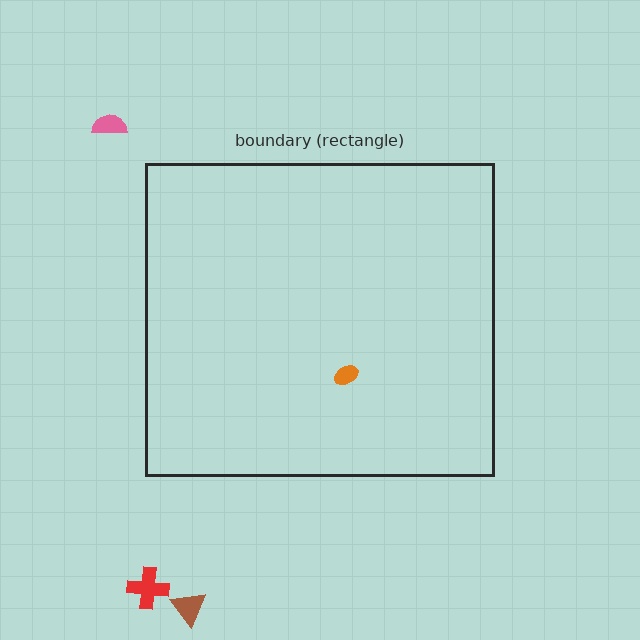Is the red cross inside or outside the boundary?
Outside.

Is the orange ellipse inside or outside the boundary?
Inside.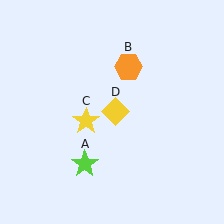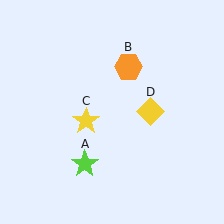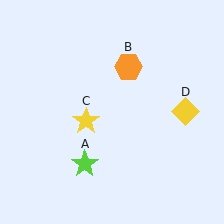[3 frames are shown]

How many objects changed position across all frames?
1 object changed position: yellow diamond (object D).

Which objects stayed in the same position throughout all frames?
Lime star (object A) and orange hexagon (object B) and yellow star (object C) remained stationary.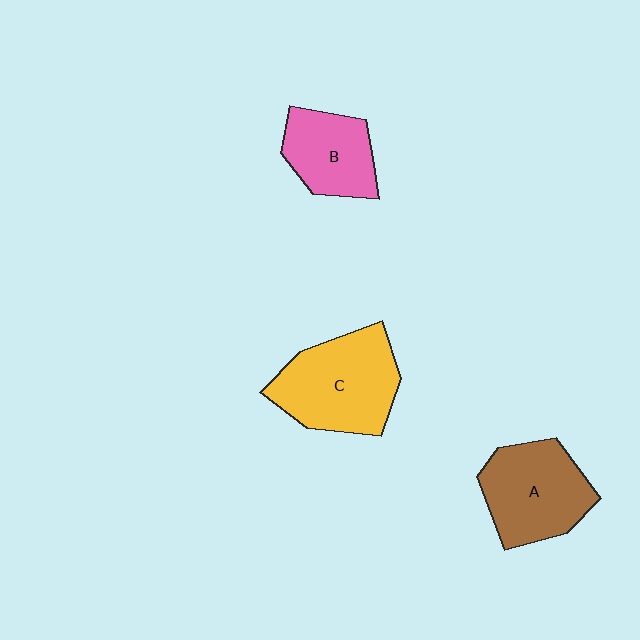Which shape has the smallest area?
Shape B (pink).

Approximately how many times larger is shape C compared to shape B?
Approximately 1.5 times.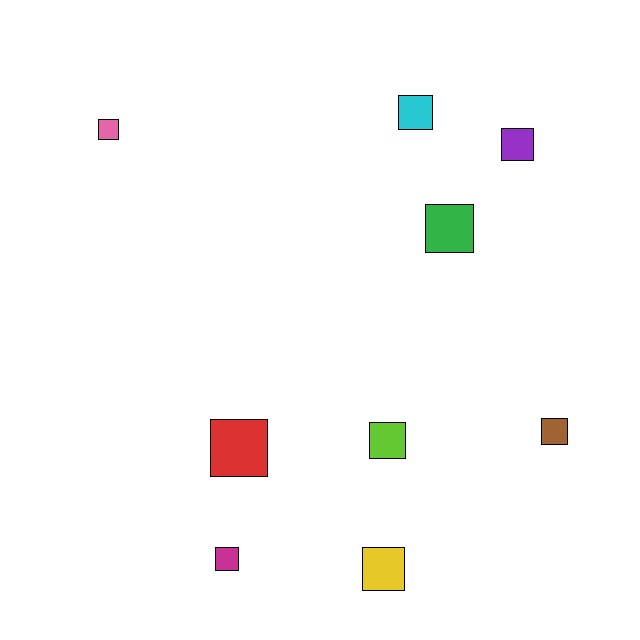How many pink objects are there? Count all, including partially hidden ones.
There is 1 pink object.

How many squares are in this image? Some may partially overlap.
There are 9 squares.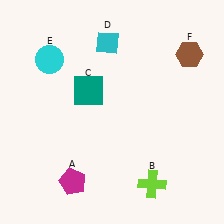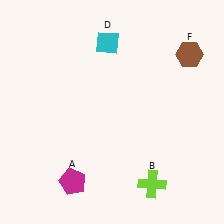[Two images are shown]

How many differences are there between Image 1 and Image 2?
There are 2 differences between the two images.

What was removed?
The teal square (C), the cyan circle (E) were removed in Image 2.